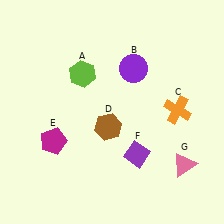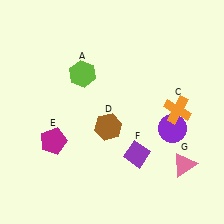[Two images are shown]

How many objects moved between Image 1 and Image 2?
1 object moved between the two images.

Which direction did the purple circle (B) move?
The purple circle (B) moved down.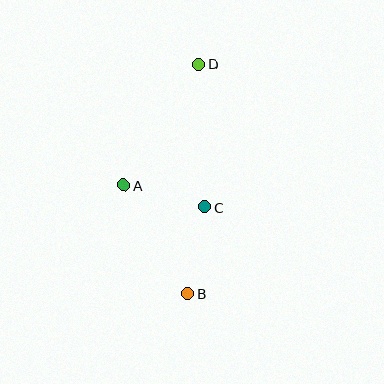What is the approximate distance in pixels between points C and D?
The distance between C and D is approximately 143 pixels.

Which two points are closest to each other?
Points A and C are closest to each other.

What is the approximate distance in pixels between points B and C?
The distance between B and C is approximately 88 pixels.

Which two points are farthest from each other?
Points B and D are farthest from each other.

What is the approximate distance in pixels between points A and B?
The distance between A and B is approximately 126 pixels.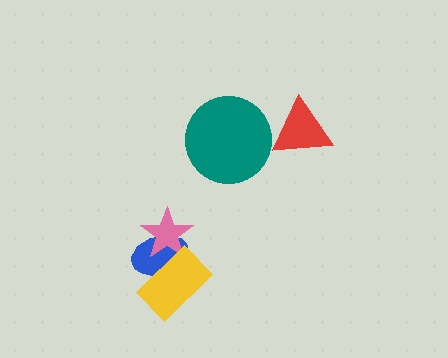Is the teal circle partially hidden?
No, no other shape covers it.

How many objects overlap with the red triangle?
0 objects overlap with the red triangle.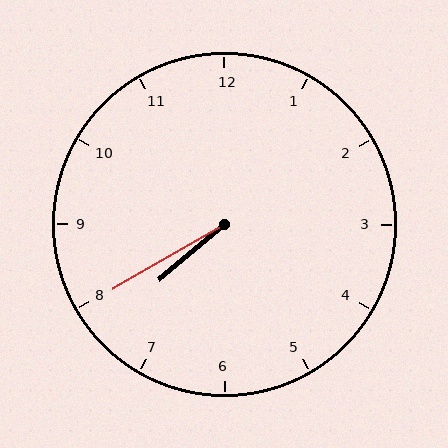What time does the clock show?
7:40.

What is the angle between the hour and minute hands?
Approximately 10 degrees.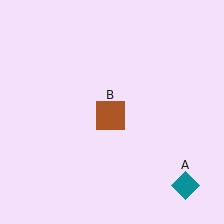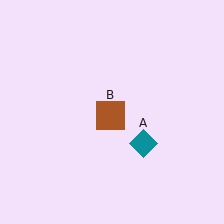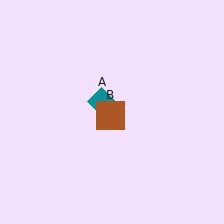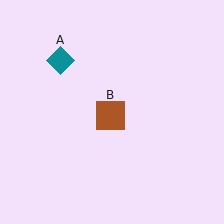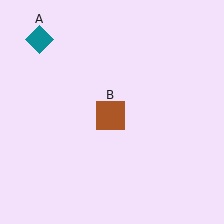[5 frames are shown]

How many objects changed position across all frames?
1 object changed position: teal diamond (object A).